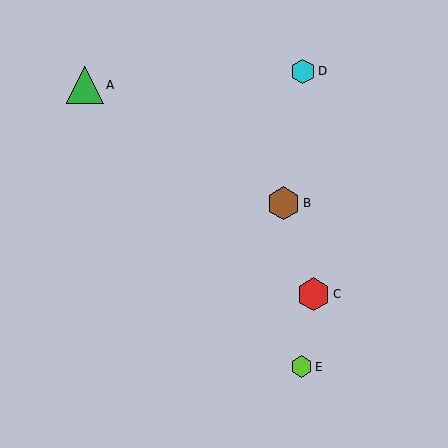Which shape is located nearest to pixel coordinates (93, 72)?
The green triangle (labeled A) at (85, 85) is nearest to that location.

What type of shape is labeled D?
Shape D is a cyan hexagon.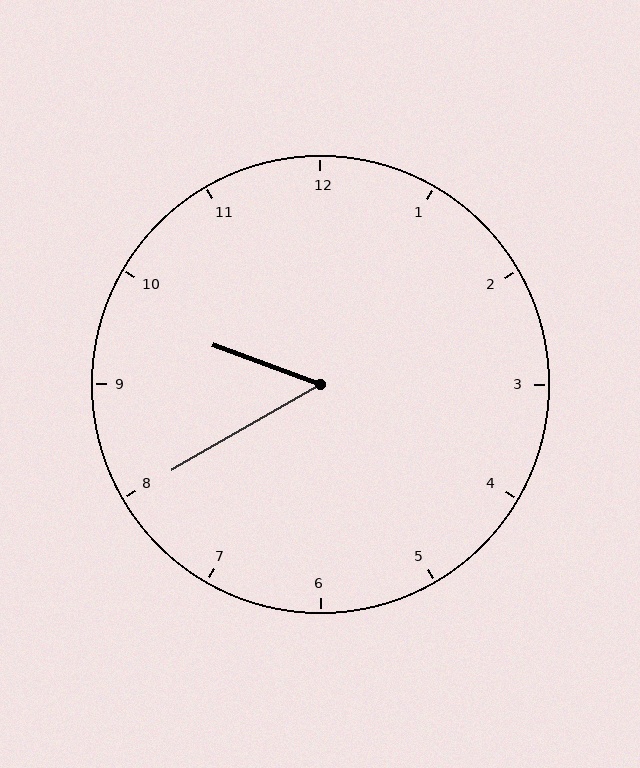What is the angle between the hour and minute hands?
Approximately 50 degrees.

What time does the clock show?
9:40.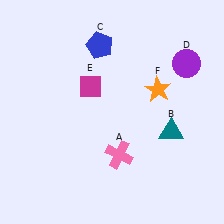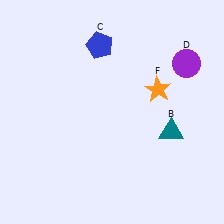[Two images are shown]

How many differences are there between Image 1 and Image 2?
There are 2 differences between the two images.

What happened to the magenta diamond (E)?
The magenta diamond (E) was removed in Image 2. It was in the top-left area of Image 1.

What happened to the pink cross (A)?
The pink cross (A) was removed in Image 2. It was in the bottom-right area of Image 1.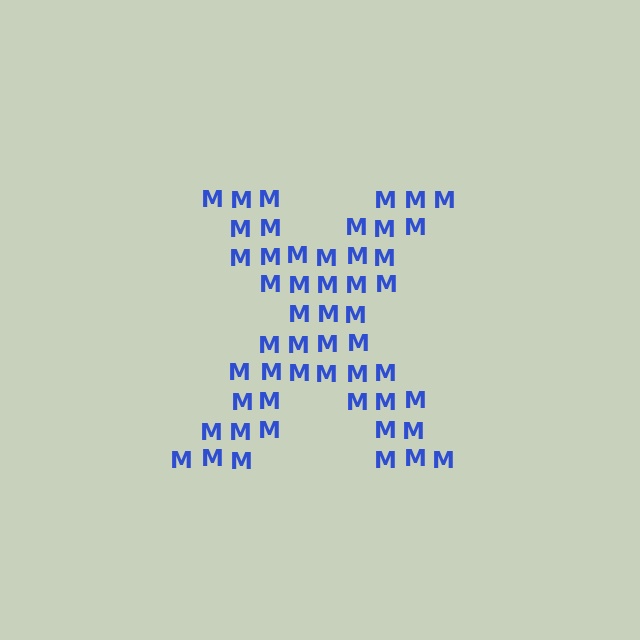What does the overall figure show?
The overall figure shows the letter X.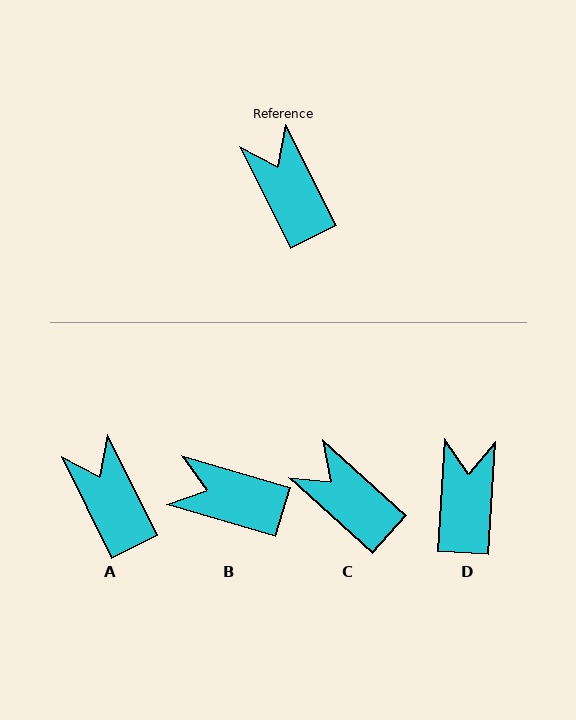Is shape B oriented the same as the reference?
No, it is off by about 47 degrees.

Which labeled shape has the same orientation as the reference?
A.